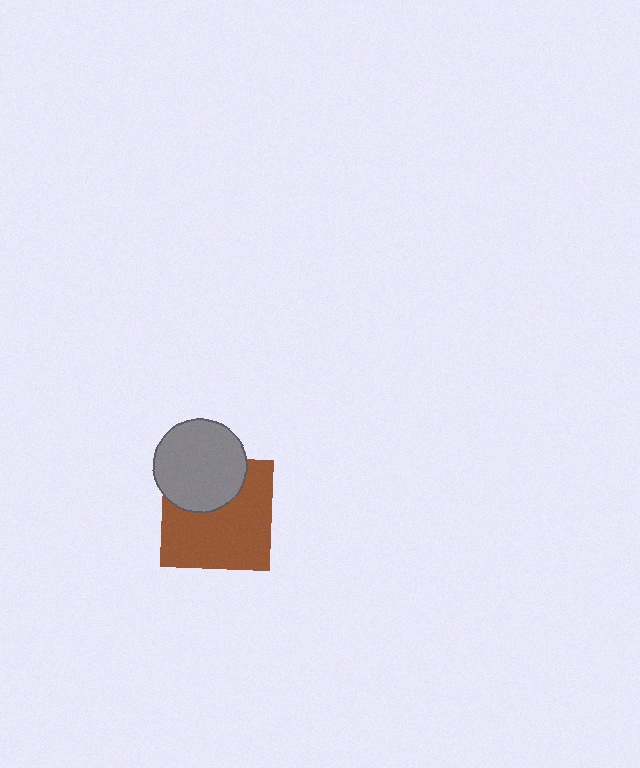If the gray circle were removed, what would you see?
You would see the complete brown square.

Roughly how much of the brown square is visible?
Most of it is visible (roughly 67%).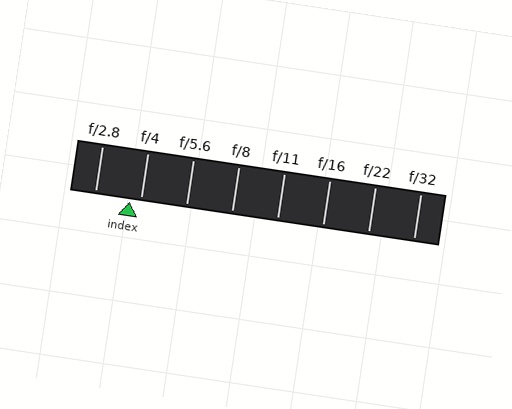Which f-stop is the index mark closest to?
The index mark is closest to f/4.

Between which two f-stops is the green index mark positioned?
The index mark is between f/2.8 and f/4.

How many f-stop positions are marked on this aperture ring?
There are 8 f-stop positions marked.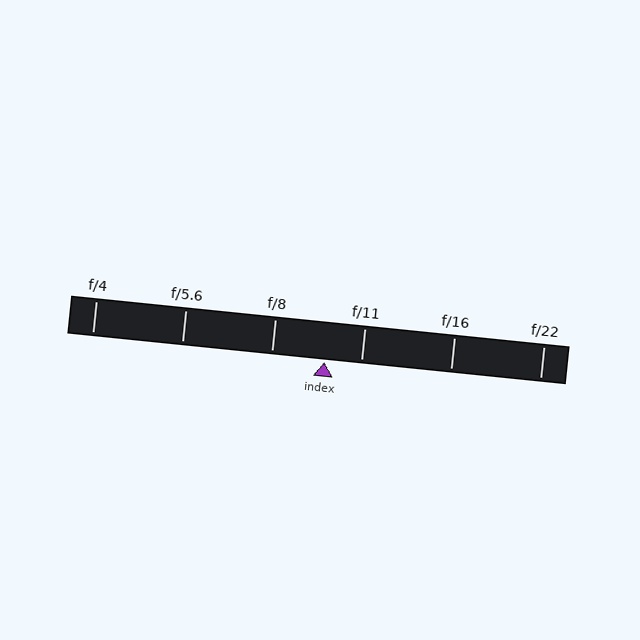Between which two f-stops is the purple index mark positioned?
The index mark is between f/8 and f/11.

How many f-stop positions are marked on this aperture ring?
There are 6 f-stop positions marked.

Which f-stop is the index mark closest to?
The index mark is closest to f/11.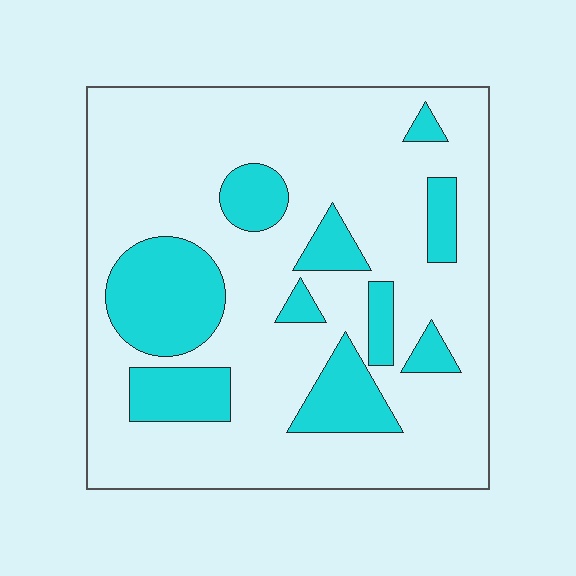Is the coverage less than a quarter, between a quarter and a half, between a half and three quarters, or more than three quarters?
Less than a quarter.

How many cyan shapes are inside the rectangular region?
10.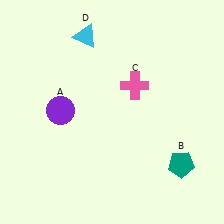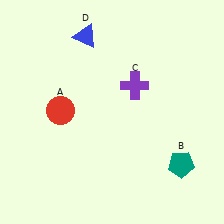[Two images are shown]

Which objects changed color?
A changed from purple to red. C changed from pink to purple. D changed from cyan to blue.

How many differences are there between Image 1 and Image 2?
There are 3 differences between the two images.